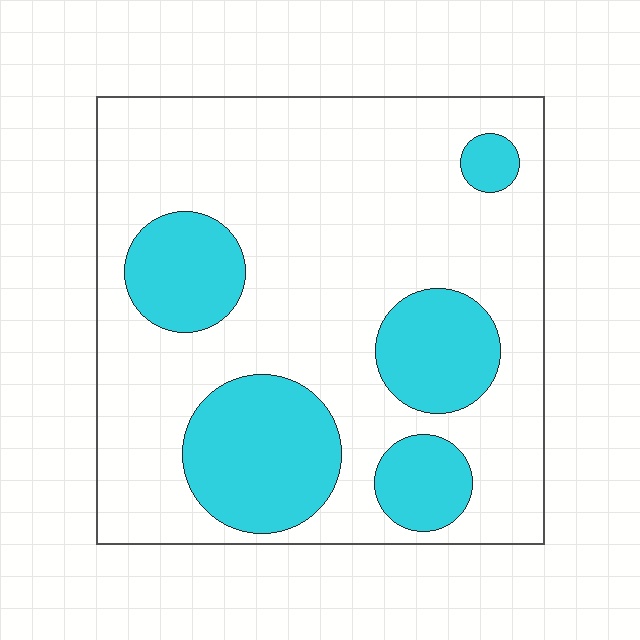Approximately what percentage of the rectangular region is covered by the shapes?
Approximately 25%.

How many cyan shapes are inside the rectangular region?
5.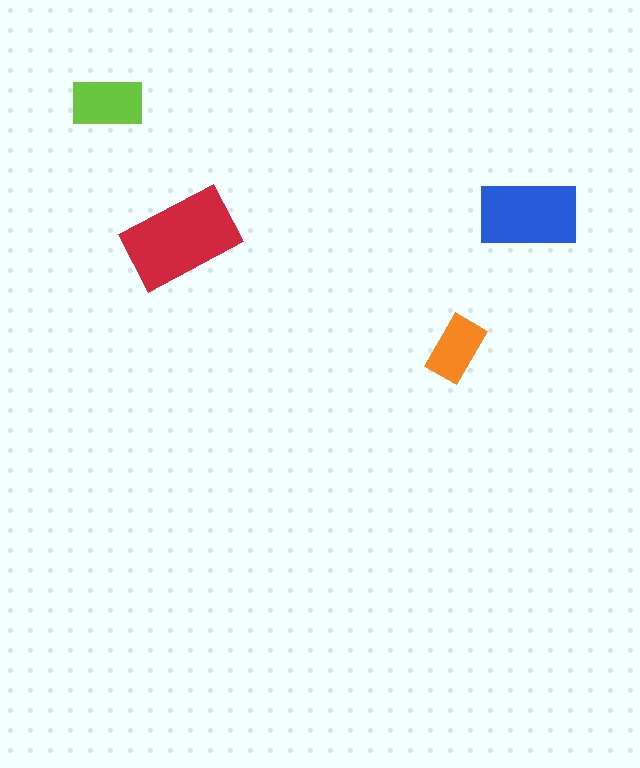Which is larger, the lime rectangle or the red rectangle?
The red one.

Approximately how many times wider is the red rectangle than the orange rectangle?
About 1.5 times wider.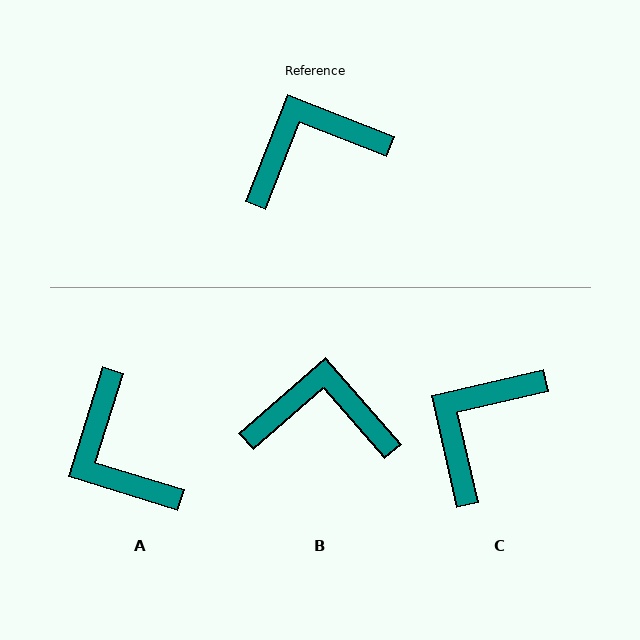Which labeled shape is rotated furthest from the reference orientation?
A, about 94 degrees away.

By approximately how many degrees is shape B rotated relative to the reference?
Approximately 28 degrees clockwise.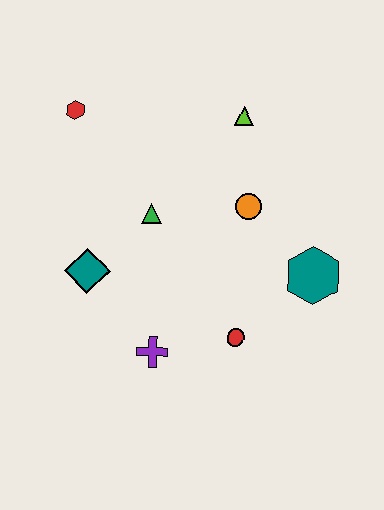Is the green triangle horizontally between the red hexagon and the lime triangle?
Yes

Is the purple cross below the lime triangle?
Yes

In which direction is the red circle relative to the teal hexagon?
The red circle is to the left of the teal hexagon.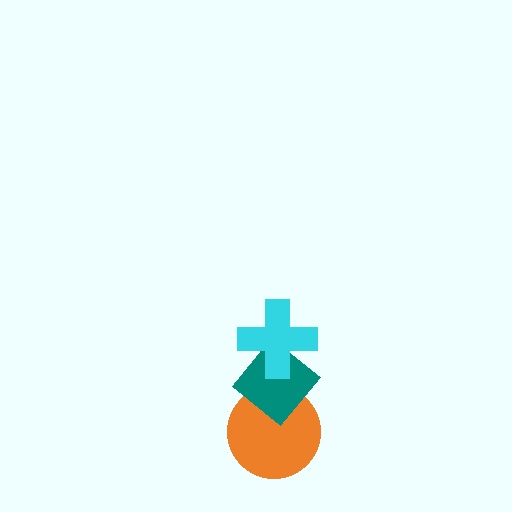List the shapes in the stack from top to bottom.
From top to bottom: the cyan cross, the teal diamond, the orange circle.